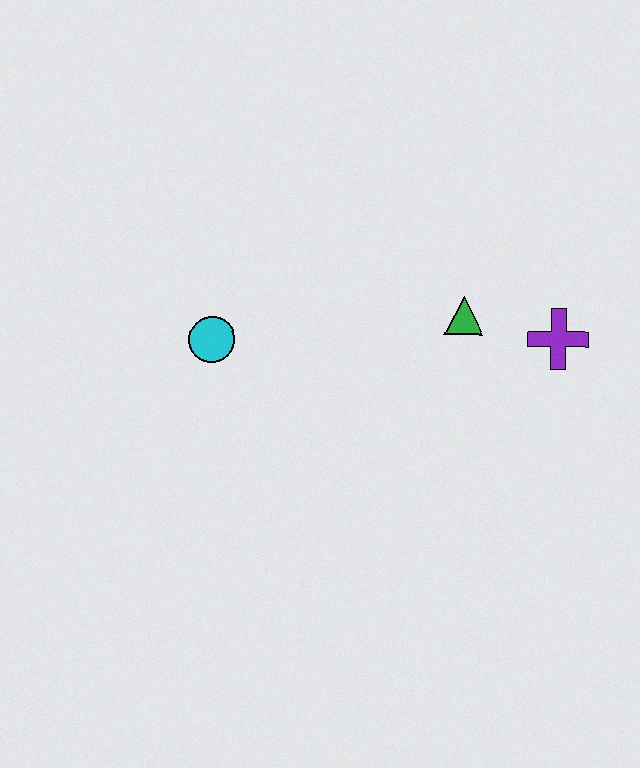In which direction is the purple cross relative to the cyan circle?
The purple cross is to the right of the cyan circle.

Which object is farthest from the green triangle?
The cyan circle is farthest from the green triangle.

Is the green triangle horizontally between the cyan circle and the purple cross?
Yes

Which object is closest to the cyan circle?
The green triangle is closest to the cyan circle.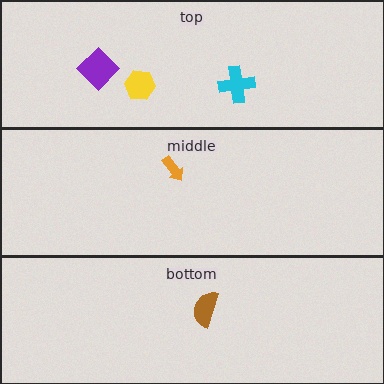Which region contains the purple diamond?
The top region.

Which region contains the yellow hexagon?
The top region.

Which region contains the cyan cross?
The top region.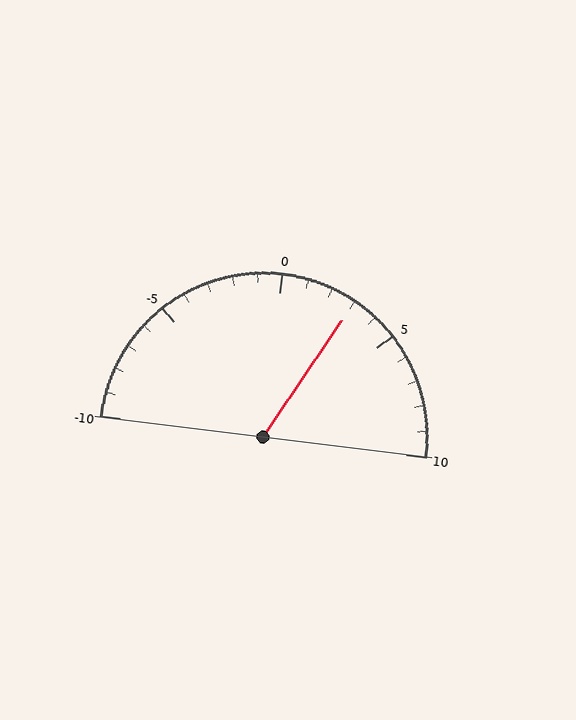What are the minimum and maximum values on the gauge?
The gauge ranges from -10 to 10.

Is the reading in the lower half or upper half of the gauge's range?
The reading is in the upper half of the range (-10 to 10).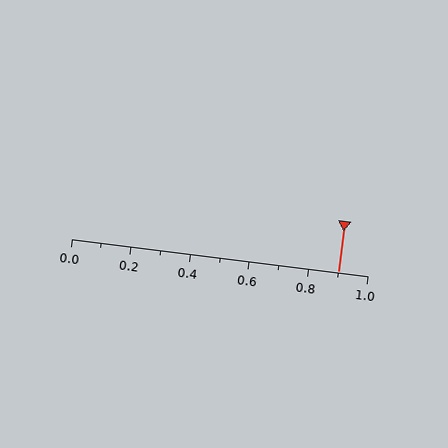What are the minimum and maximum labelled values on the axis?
The axis runs from 0.0 to 1.0.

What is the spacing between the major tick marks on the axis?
The major ticks are spaced 0.2 apart.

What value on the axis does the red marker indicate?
The marker indicates approximately 0.9.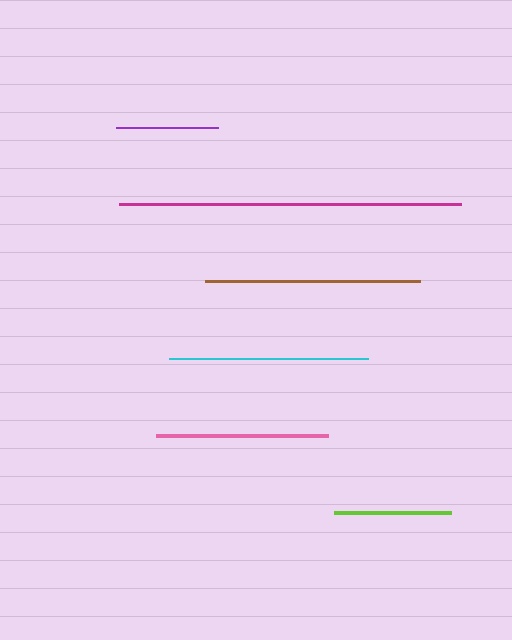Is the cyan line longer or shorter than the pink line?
The cyan line is longer than the pink line.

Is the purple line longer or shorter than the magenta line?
The magenta line is longer than the purple line.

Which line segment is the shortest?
The purple line is the shortest at approximately 102 pixels.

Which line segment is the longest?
The magenta line is the longest at approximately 342 pixels.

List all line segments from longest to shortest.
From longest to shortest: magenta, brown, cyan, pink, lime, purple.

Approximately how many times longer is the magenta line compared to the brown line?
The magenta line is approximately 1.6 times the length of the brown line.